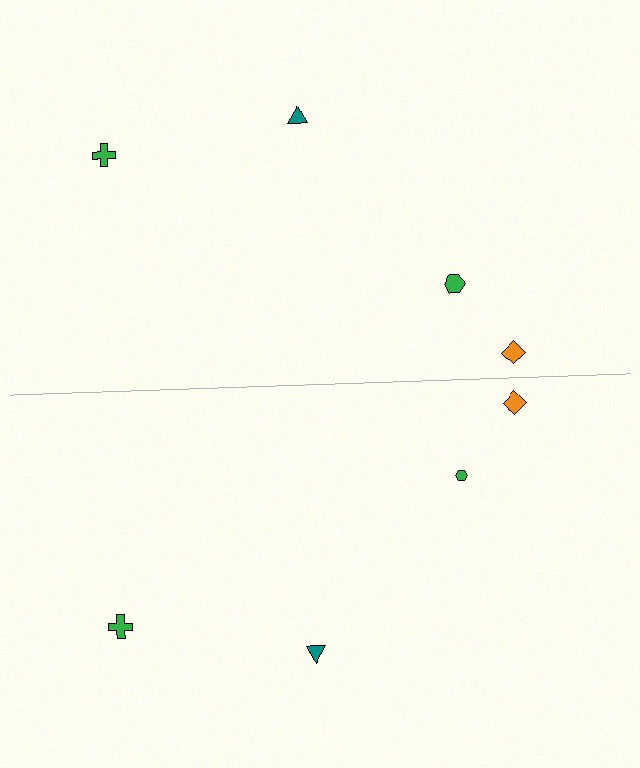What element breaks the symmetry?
The green hexagon on the bottom side has a different size than its mirror counterpart.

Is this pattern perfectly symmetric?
No, the pattern is not perfectly symmetric. The green hexagon on the bottom side has a different size than its mirror counterpart.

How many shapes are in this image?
There are 8 shapes in this image.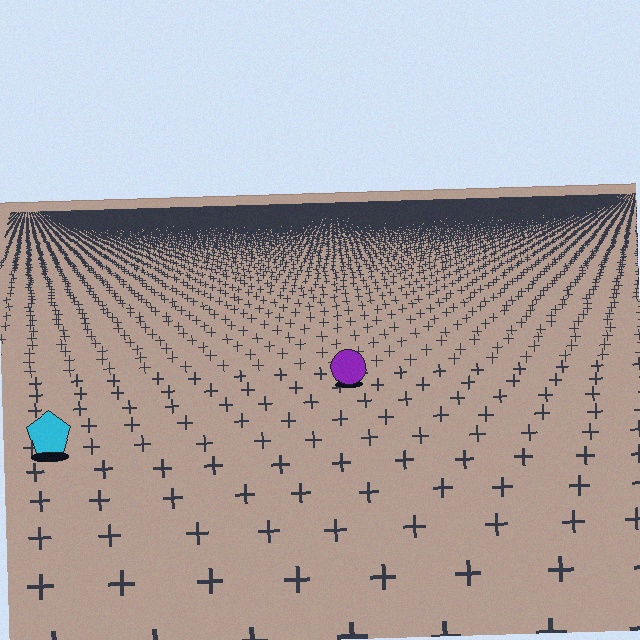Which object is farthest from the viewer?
The purple circle is farthest from the viewer. It appears smaller and the ground texture around it is denser.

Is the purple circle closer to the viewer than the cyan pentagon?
No. The cyan pentagon is closer — you can tell from the texture gradient: the ground texture is coarser near it.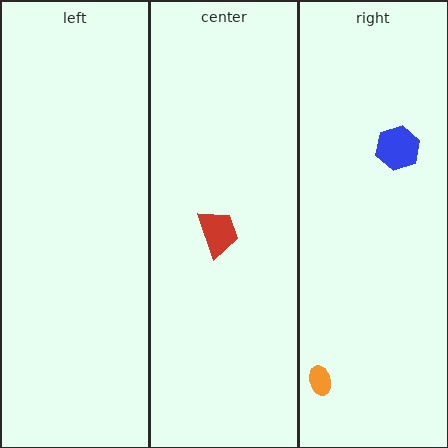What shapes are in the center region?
The red trapezoid.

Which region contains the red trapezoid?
The center region.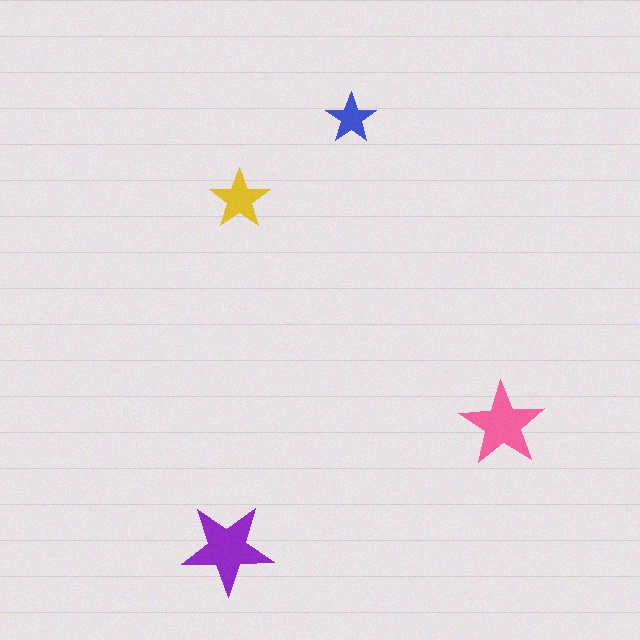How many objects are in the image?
There are 4 objects in the image.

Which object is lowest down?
The purple star is bottommost.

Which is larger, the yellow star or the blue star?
The yellow one.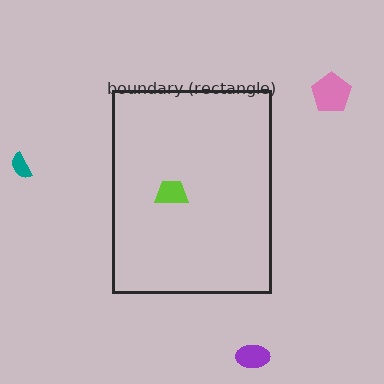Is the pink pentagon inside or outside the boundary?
Outside.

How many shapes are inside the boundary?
1 inside, 3 outside.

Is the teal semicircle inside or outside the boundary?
Outside.